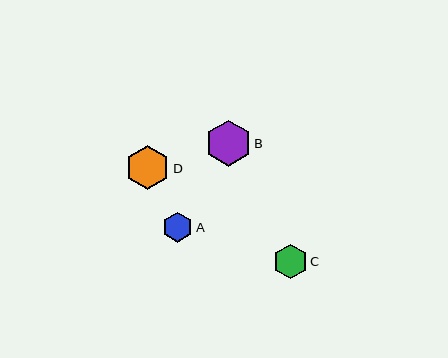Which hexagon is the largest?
Hexagon B is the largest with a size of approximately 46 pixels.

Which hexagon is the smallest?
Hexagon A is the smallest with a size of approximately 30 pixels.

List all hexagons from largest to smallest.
From largest to smallest: B, D, C, A.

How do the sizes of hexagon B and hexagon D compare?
Hexagon B and hexagon D are approximately the same size.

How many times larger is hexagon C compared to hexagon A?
Hexagon C is approximately 1.1 times the size of hexagon A.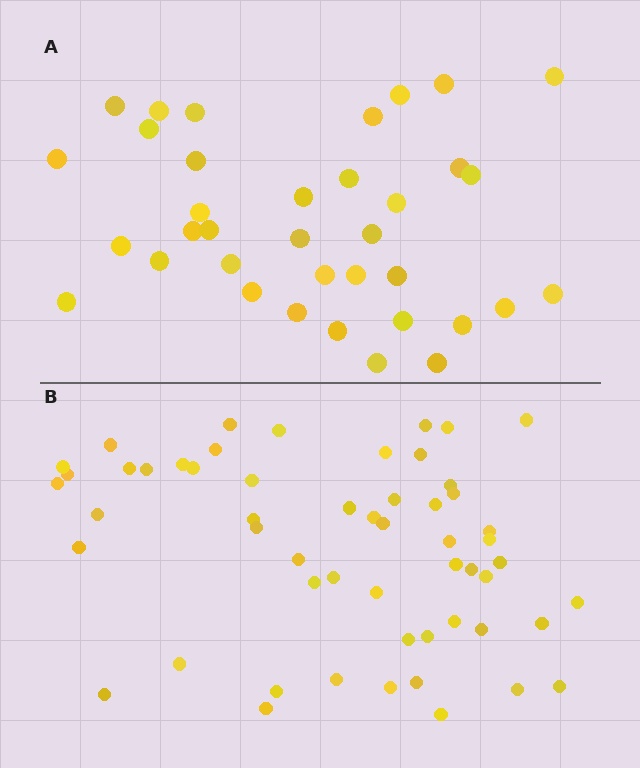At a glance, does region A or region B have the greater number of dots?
Region B (the bottom region) has more dots.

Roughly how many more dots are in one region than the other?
Region B has approximately 20 more dots than region A.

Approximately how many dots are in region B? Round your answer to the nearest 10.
About 60 dots. (The exact count is 55, which rounds to 60.)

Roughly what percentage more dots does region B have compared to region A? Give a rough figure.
About 55% more.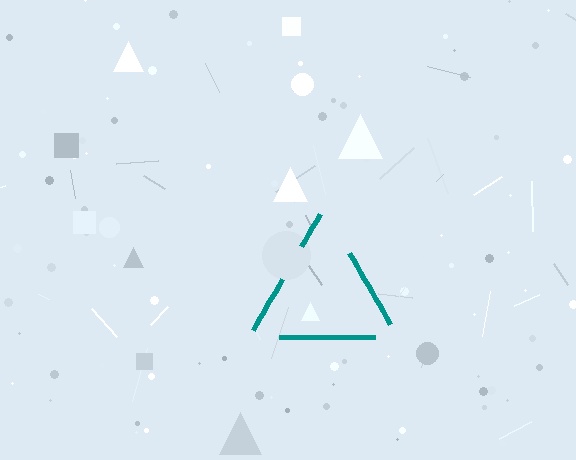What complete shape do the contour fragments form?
The contour fragments form a triangle.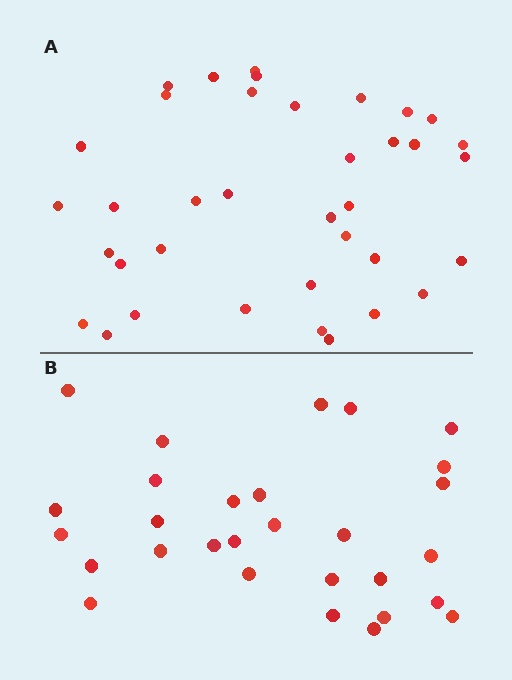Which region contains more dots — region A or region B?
Region A (the top region) has more dots.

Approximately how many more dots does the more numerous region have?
Region A has roughly 8 or so more dots than region B.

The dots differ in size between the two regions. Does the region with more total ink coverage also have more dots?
No. Region B has more total ink coverage because its dots are larger, but region A actually contains more individual dots. Total area can be misleading — the number of items is what matters here.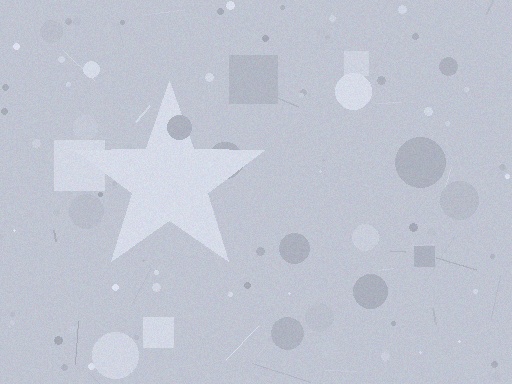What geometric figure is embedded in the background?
A star is embedded in the background.